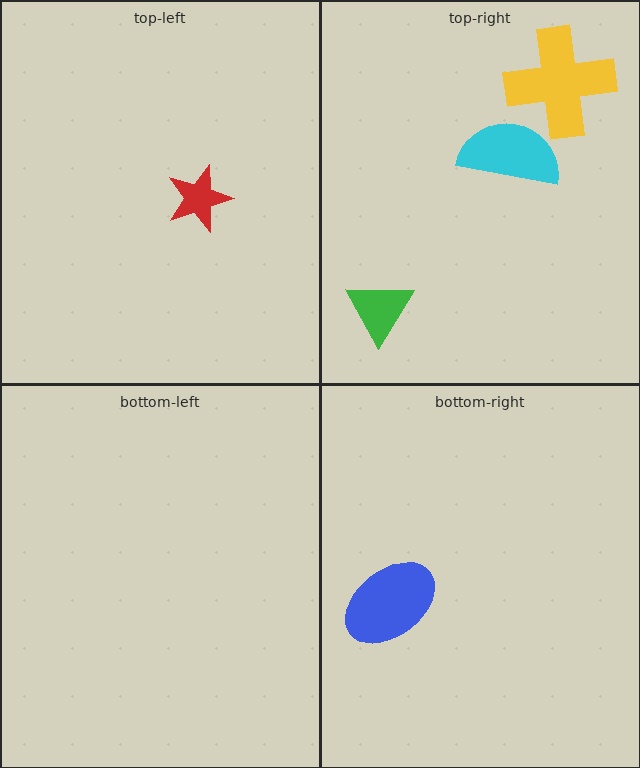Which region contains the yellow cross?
The top-right region.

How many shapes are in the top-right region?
3.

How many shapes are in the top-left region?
1.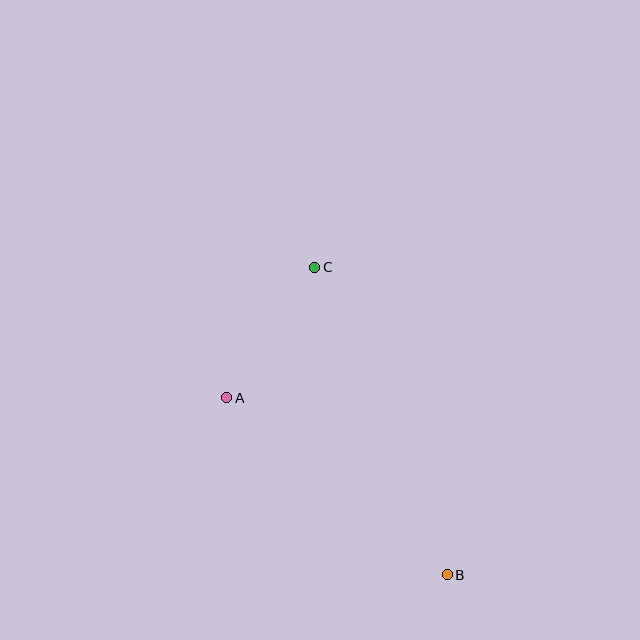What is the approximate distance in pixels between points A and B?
The distance between A and B is approximately 283 pixels.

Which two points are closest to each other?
Points A and C are closest to each other.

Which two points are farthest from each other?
Points B and C are farthest from each other.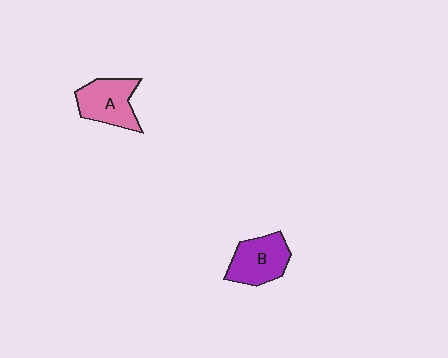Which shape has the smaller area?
Shape B (purple).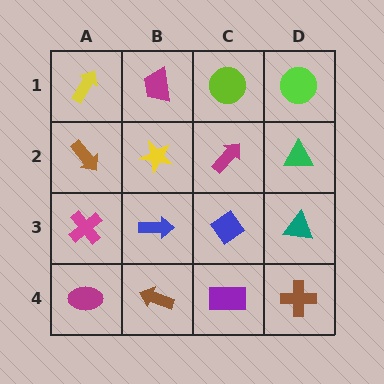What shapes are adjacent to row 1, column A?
A brown arrow (row 2, column A), a magenta trapezoid (row 1, column B).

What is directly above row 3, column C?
A magenta arrow.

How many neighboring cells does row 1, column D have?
2.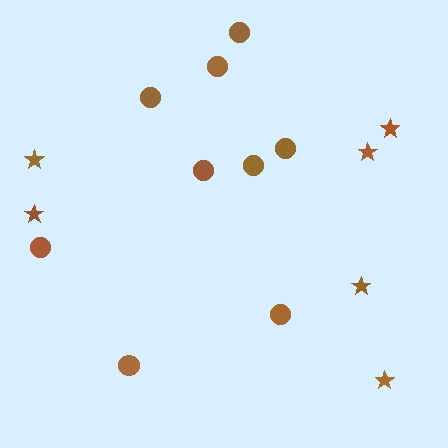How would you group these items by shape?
There are 2 groups: one group of circles (9) and one group of stars (6).